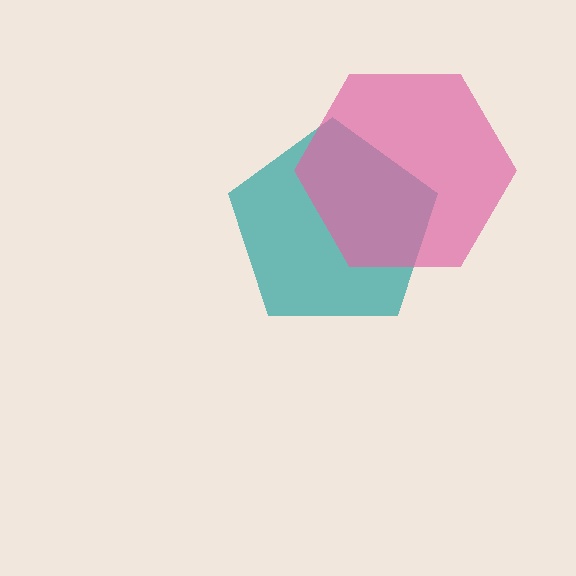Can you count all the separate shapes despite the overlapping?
Yes, there are 2 separate shapes.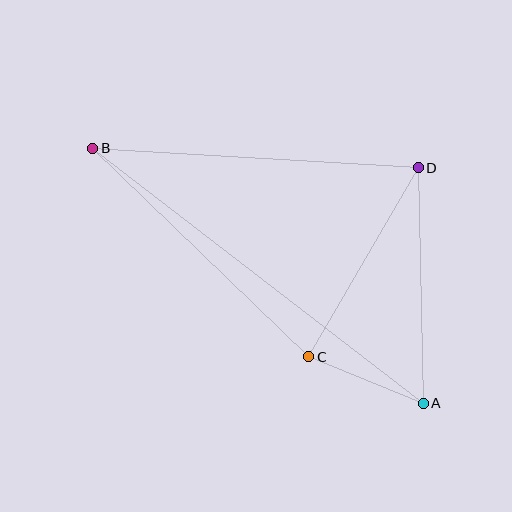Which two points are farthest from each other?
Points A and B are farthest from each other.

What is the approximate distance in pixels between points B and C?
The distance between B and C is approximately 300 pixels.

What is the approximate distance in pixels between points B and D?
The distance between B and D is approximately 326 pixels.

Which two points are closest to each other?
Points A and C are closest to each other.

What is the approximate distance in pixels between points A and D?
The distance between A and D is approximately 235 pixels.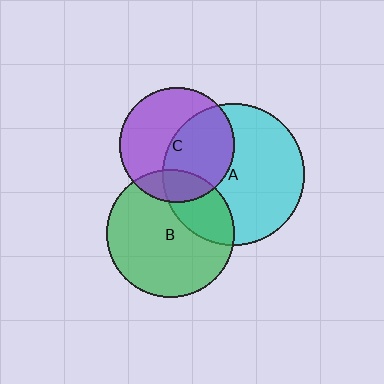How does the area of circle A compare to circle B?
Approximately 1.2 times.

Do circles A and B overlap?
Yes.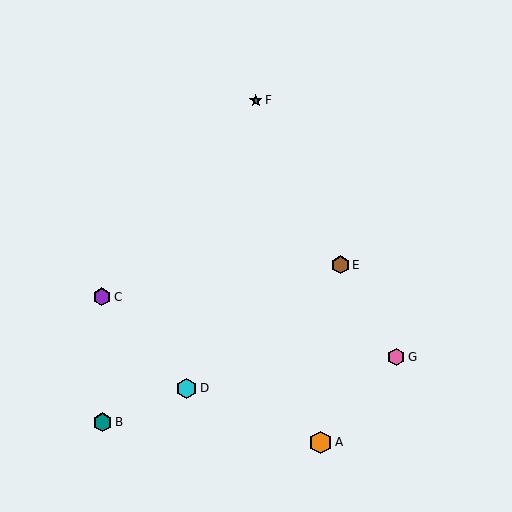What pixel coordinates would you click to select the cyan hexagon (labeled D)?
Click at (187, 388) to select the cyan hexagon D.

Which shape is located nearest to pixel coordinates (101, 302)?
The purple hexagon (labeled C) at (102, 297) is nearest to that location.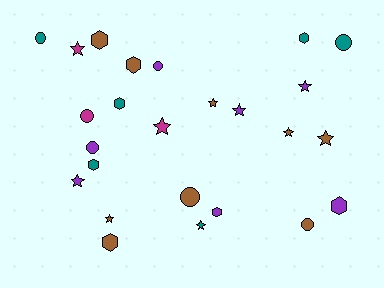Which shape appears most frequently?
Star, with 10 objects.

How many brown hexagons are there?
There are 3 brown hexagons.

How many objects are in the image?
There are 25 objects.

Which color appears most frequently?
Brown, with 9 objects.